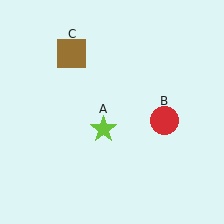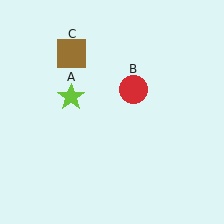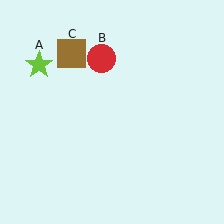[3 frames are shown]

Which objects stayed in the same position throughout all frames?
Brown square (object C) remained stationary.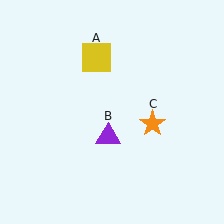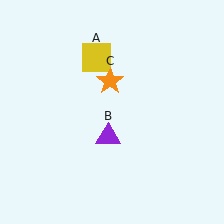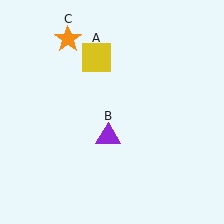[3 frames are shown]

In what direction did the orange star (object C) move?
The orange star (object C) moved up and to the left.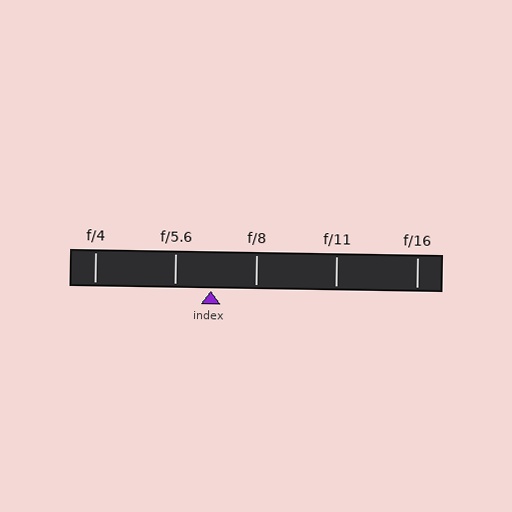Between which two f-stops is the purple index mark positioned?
The index mark is between f/5.6 and f/8.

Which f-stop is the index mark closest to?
The index mark is closest to f/5.6.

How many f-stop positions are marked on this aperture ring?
There are 5 f-stop positions marked.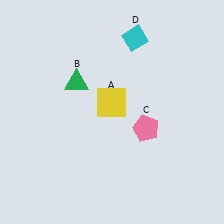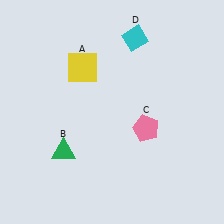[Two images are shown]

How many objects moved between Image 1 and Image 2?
2 objects moved between the two images.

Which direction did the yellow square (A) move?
The yellow square (A) moved up.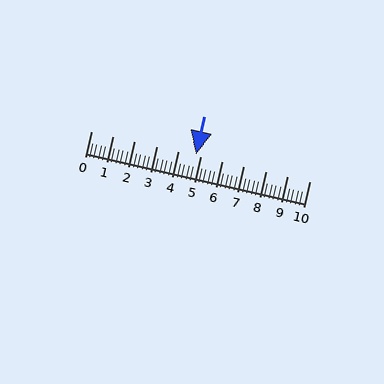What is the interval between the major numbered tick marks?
The major tick marks are spaced 1 units apart.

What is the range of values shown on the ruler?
The ruler shows values from 0 to 10.